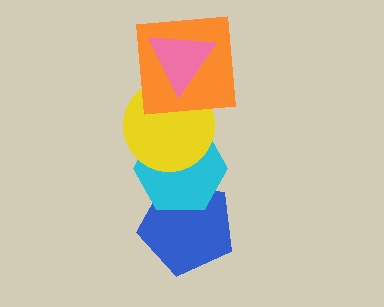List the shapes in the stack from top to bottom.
From top to bottom: the pink triangle, the orange square, the yellow circle, the cyan hexagon, the blue pentagon.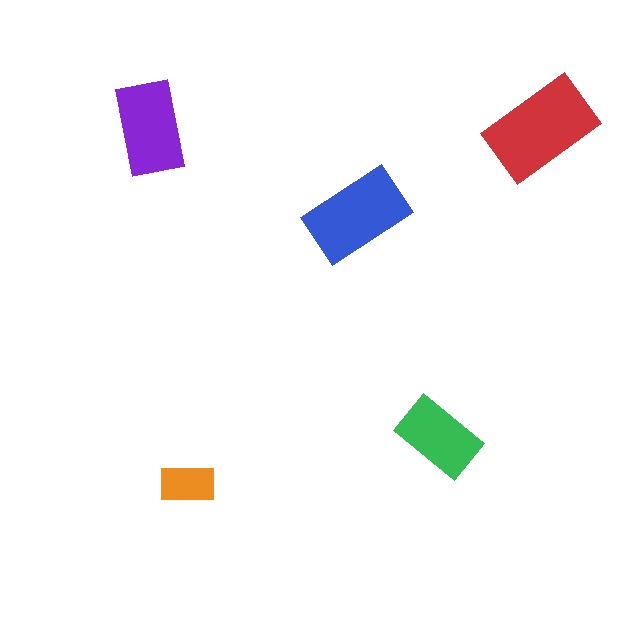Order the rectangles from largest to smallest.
the red one, the blue one, the purple one, the green one, the orange one.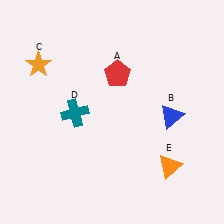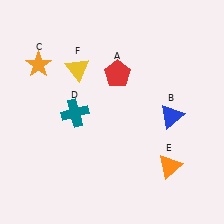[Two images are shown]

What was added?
A yellow triangle (F) was added in Image 2.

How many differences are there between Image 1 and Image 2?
There is 1 difference between the two images.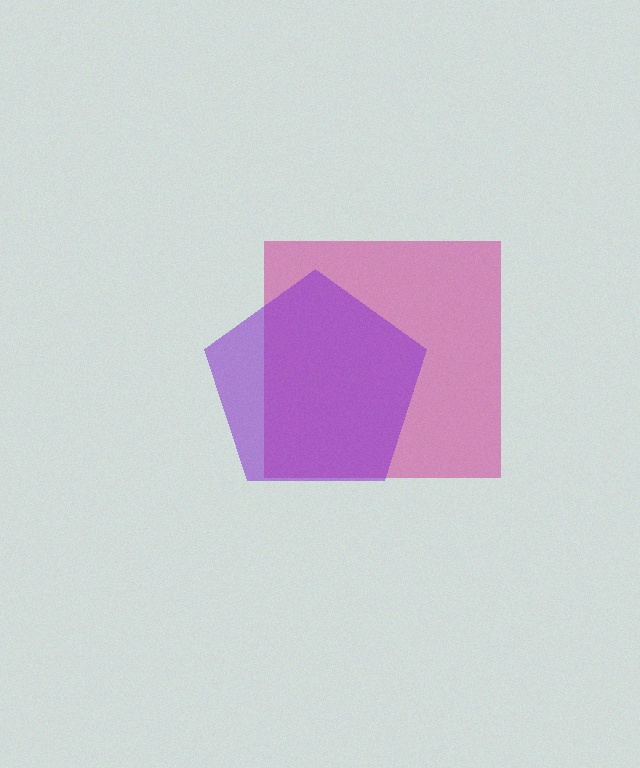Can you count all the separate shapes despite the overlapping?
Yes, there are 2 separate shapes.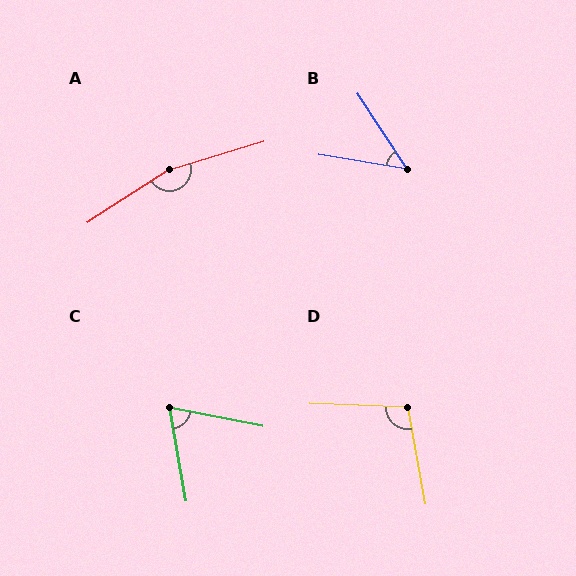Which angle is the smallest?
B, at approximately 47 degrees.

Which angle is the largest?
A, at approximately 164 degrees.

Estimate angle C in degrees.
Approximately 69 degrees.